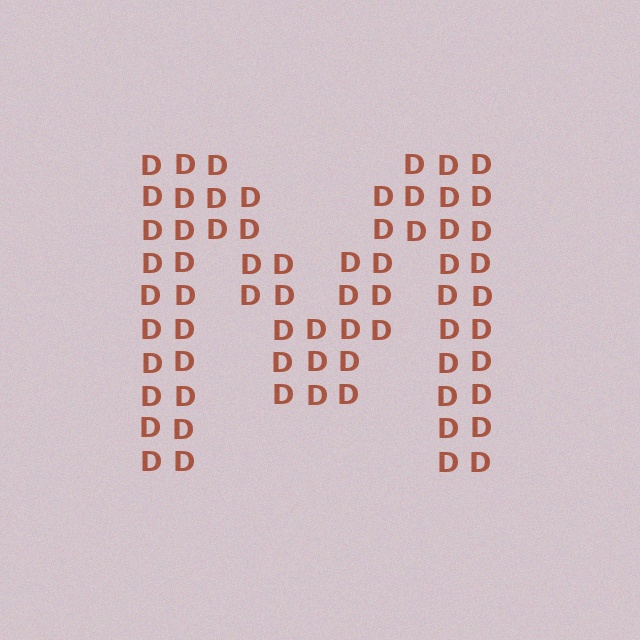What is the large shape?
The large shape is the letter M.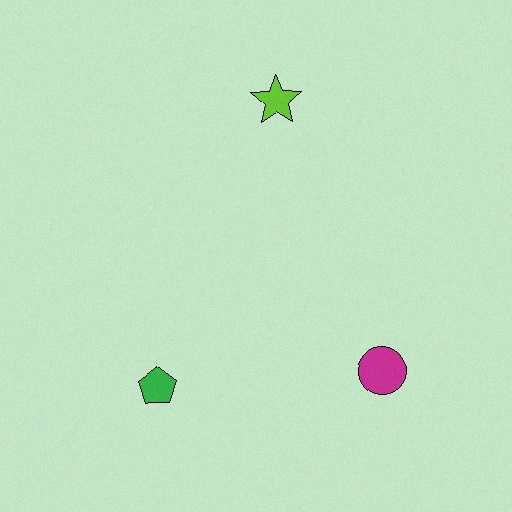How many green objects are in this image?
There is 1 green object.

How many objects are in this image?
There are 3 objects.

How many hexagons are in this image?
There are no hexagons.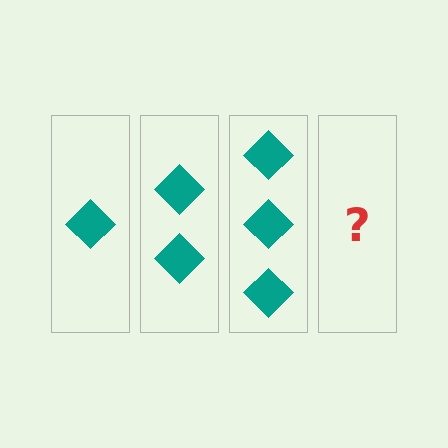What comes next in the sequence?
The next element should be 4 diamonds.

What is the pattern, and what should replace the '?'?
The pattern is that each step adds one more diamond. The '?' should be 4 diamonds.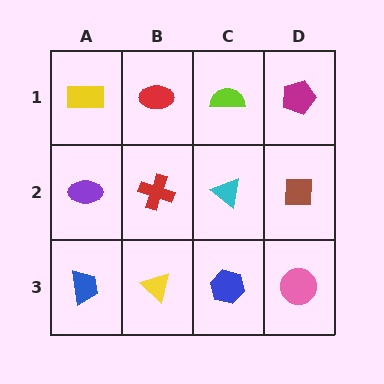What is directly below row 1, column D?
A brown square.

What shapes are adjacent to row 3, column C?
A cyan triangle (row 2, column C), a yellow triangle (row 3, column B), a pink circle (row 3, column D).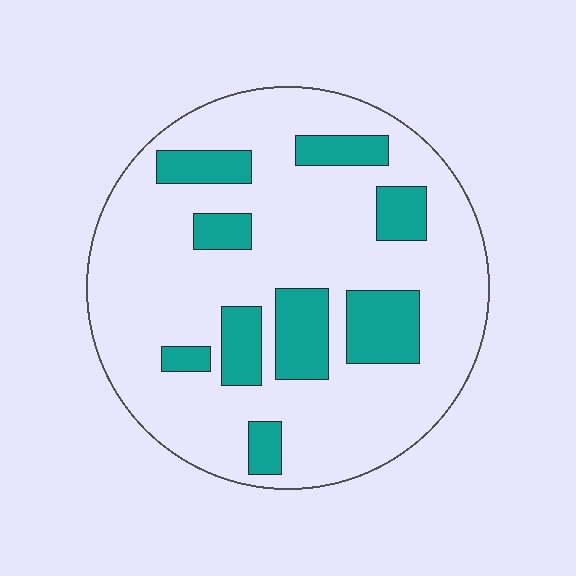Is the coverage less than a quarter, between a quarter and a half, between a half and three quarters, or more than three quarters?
Less than a quarter.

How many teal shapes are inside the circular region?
9.